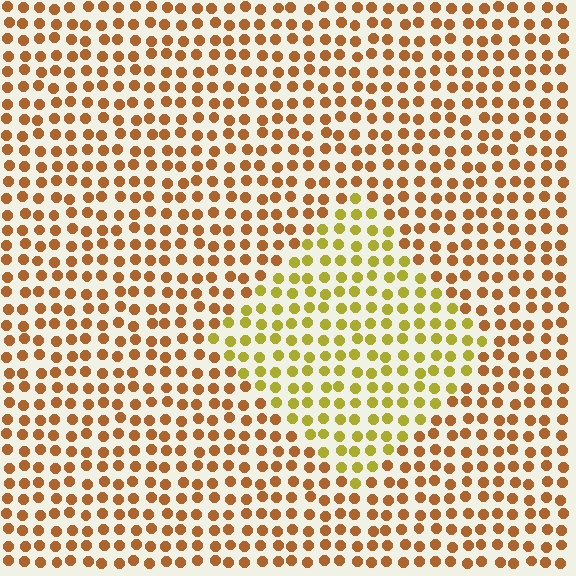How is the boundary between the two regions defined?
The boundary is defined purely by a slight shift in hue (about 37 degrees). Spacing, size, and orientation are identical on both sides.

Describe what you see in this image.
The image is filled with small brown elements in a uniform arrangement. A diamond-shaped region is visible where the elements are tinted to a slightly different hue, forming a subtle color boundary.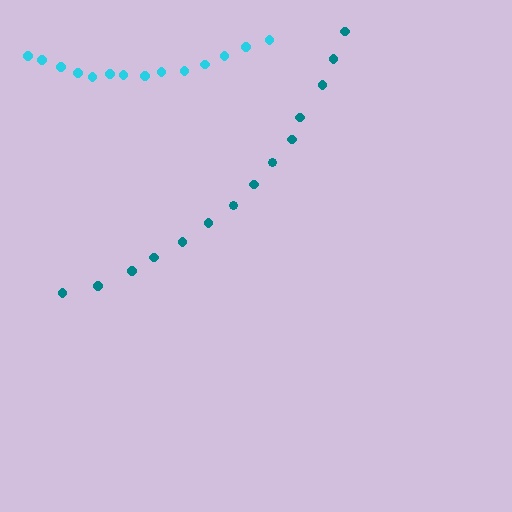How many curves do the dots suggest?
There are 2 distinct paths.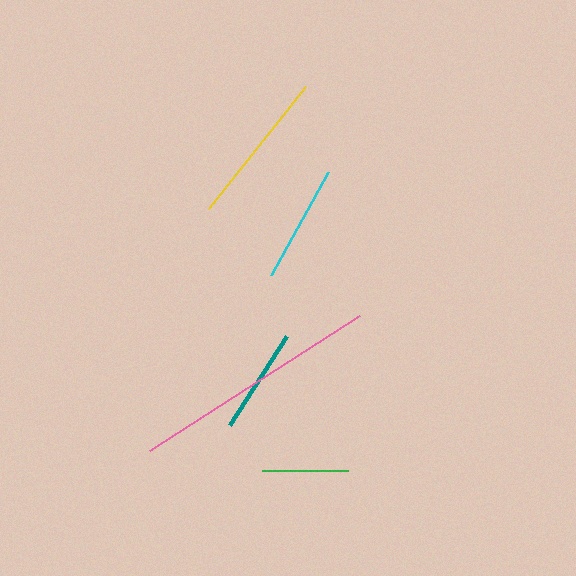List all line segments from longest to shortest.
From longest to shortest: pink, yellow, cyan, teal, green.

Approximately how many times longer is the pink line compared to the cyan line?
The pink line is approximately 2.1 times the length of the cyan line.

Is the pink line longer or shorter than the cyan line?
The pink line is longer than the cyan line.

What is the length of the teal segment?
The teal segment is approximately 106 pixels long.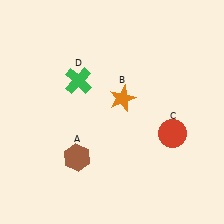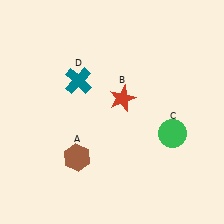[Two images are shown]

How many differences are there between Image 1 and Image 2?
There are 3 differences between the two images.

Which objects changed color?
B changed from orange to red. C changed from red to green. D changed from green to teal.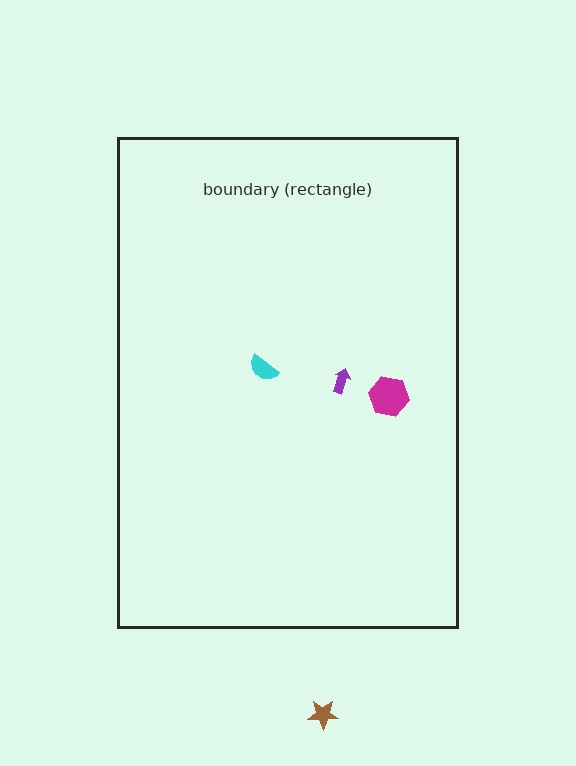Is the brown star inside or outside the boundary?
Outside.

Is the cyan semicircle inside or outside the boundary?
Inside.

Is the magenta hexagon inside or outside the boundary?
Inside.